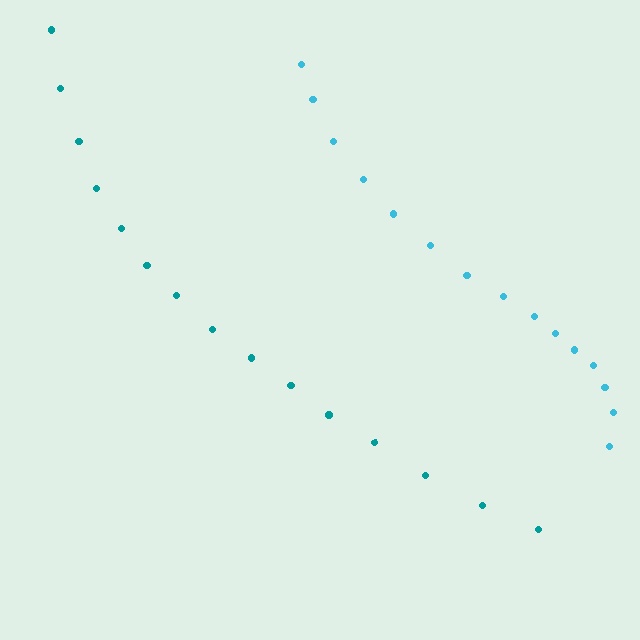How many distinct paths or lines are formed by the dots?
There are 2 distinct paths.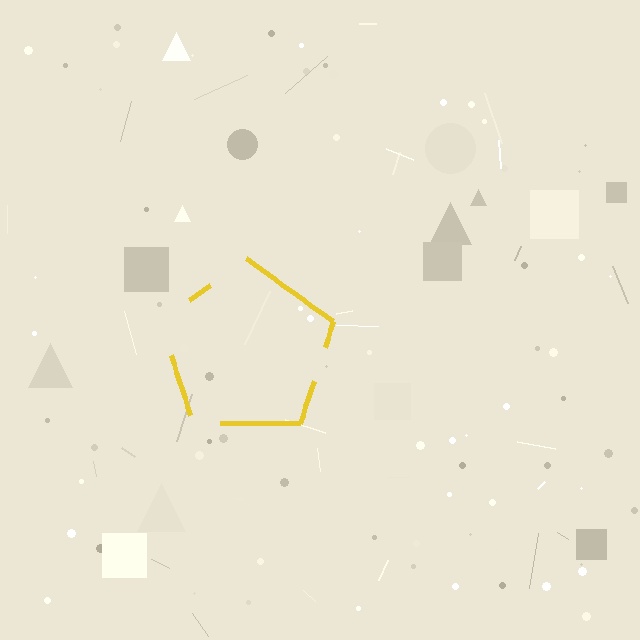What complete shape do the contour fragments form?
The contour fragments form a pentagon.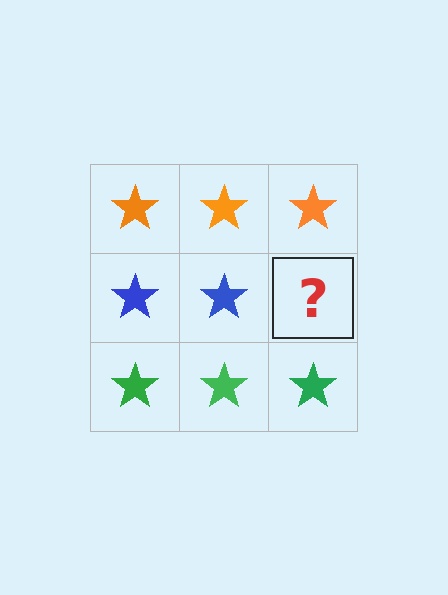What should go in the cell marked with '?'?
The missing cell should contain a blue star.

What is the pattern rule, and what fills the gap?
The rule is that each row has a consistent color. The gap should be filled with a blue star.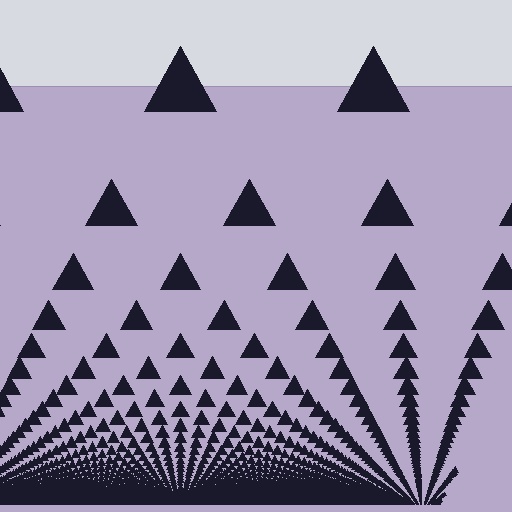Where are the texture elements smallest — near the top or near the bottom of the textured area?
Near the bottom.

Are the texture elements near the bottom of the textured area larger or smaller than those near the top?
Smaller. The gradient is inverted — elements near the bottom are smaller and denser.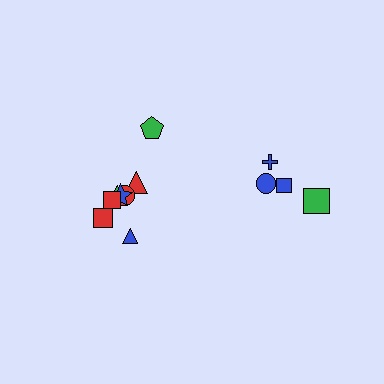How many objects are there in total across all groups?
There are 12 objects.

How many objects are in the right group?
There are 4 objects.